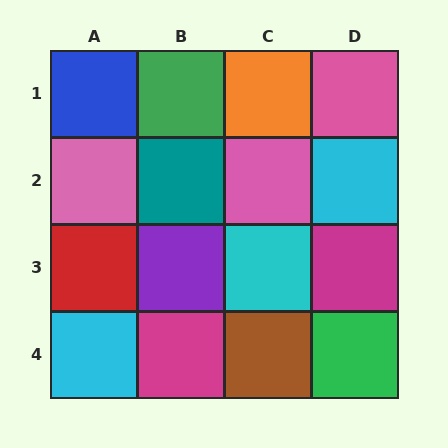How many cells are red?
1 cell is red.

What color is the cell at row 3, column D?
Magenta.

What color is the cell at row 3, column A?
Red.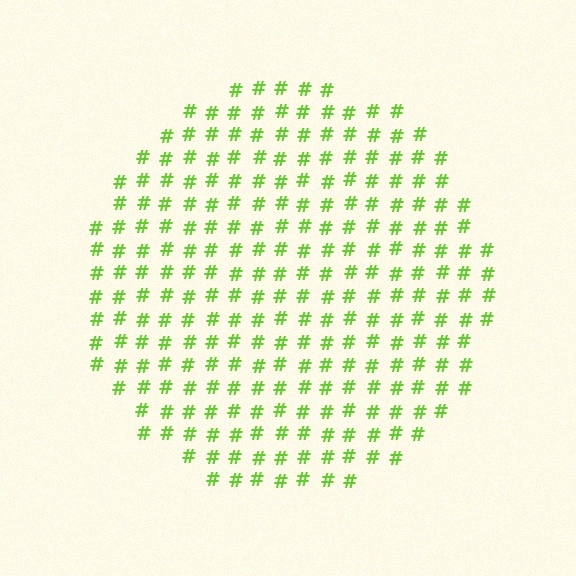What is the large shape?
The large shape is a circle.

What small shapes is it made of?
It is made of small hash symbols.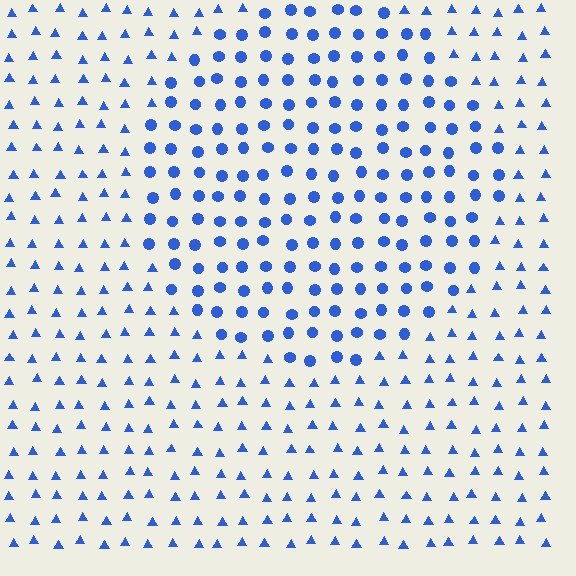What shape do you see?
I see a circle.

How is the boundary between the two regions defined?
The boundary is defined by a change in element shape: circles inside vs. triangles outside. All elements share the same color and spacing.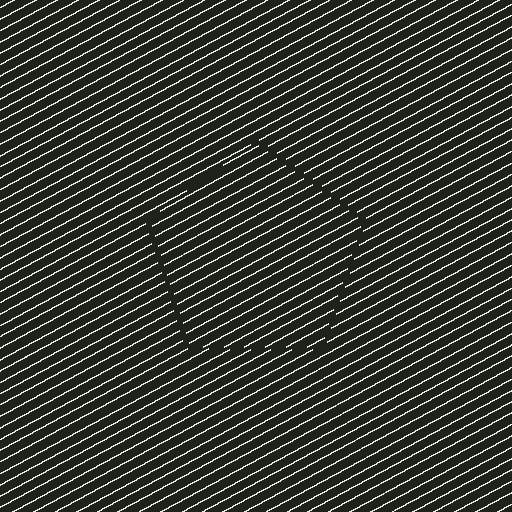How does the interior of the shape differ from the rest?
The interior of the shape contains the same grating, shifted by half a period — the contour is defined by the phase discontinuity where line-ends from the inner and outer gratings abut.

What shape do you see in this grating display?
An illusory pentagon. The interior of the shape contains the same grating, shifted by half a period — the contour is defined by the phase discontinuity where line-ends from the inner and outer gratings abut.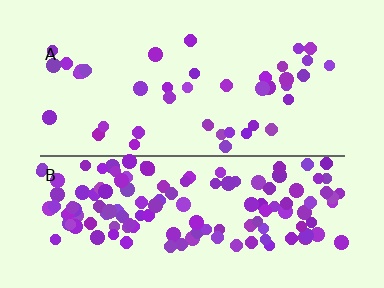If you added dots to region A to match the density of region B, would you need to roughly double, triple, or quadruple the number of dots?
Approximately triple.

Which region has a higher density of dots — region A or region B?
B (the bottom).